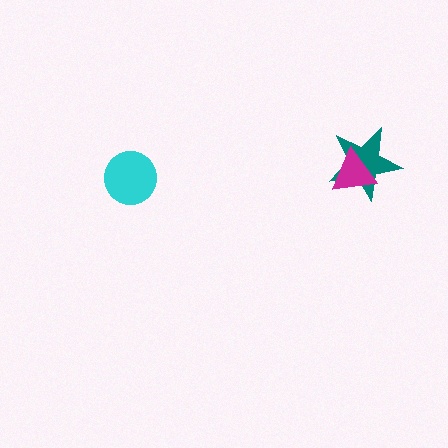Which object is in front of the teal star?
The magenta triangle is in front of the teal star.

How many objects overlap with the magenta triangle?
1 object overlaps with the magenta triangle.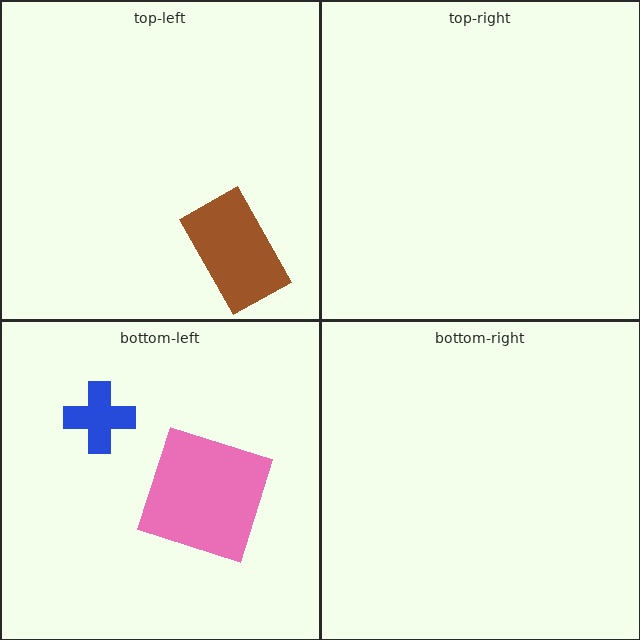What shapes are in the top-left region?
The brown rectangle.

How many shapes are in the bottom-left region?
2.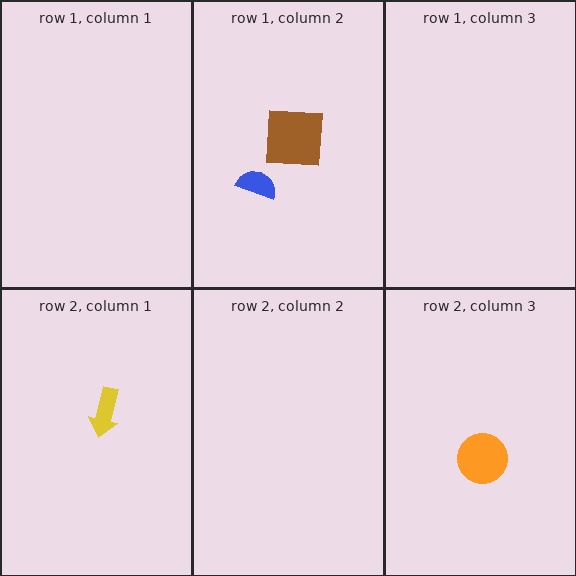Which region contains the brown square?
The row 1, column 2 region.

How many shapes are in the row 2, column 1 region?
1.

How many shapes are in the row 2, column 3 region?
1.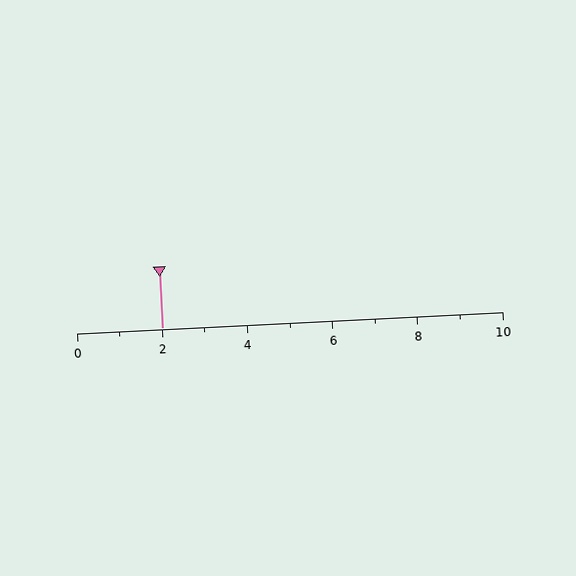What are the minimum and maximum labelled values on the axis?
The axis runs from 0 to 10.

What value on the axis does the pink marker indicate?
The marker indicates approximately 2.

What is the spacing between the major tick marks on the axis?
The major ticks are spaced 2 apart.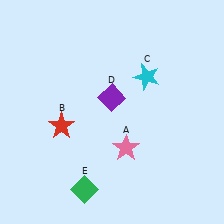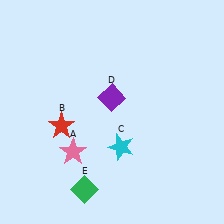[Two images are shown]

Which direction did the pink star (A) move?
The pink star (A) moved left.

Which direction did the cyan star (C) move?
The cyan star (C) moved down.